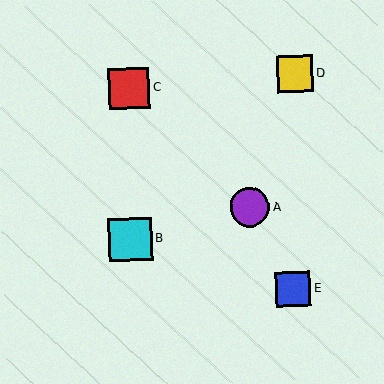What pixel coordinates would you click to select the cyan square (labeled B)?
Click at (130, 240) to select the cyan square B.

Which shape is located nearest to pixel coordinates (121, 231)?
The cyan square (labeled B) at (130, 240) is nearest to that location.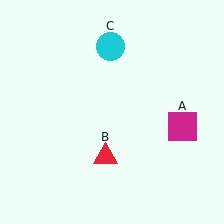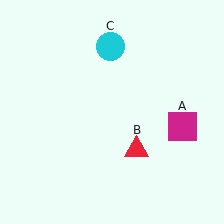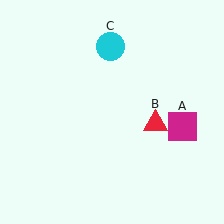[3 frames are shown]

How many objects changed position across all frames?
1 object changed position: red triangle (object B).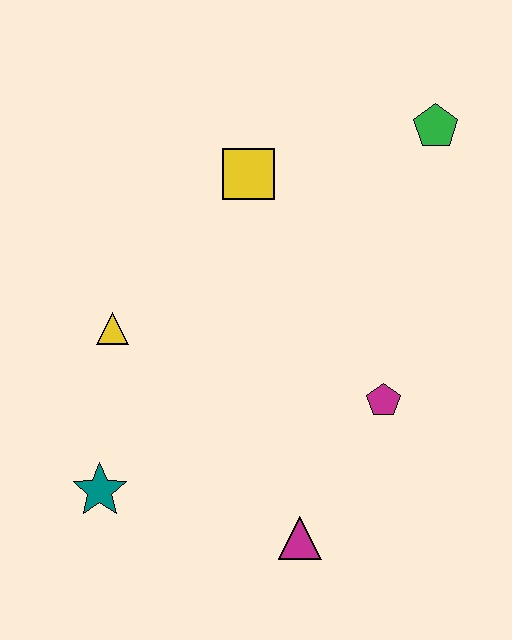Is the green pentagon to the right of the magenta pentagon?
Yes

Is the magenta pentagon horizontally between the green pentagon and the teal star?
Yes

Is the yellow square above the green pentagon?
No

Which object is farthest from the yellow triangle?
The green pentagon is farthest from the yellow triangle.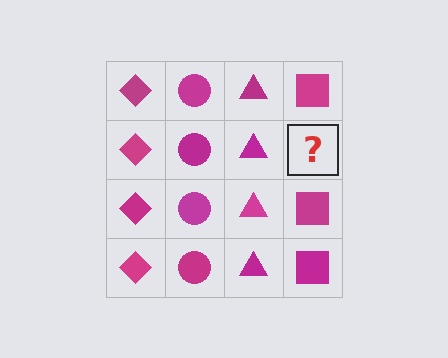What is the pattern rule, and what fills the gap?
The rule is that each column has a consistent shape. The gap should be filled with a magenta square.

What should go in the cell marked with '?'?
The missing cell should contain a magenta square.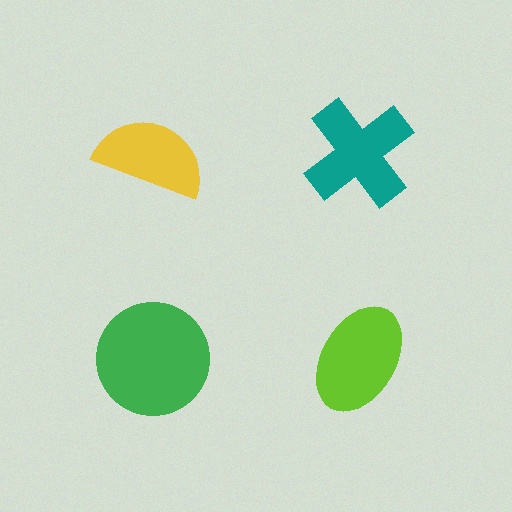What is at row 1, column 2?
A teal cross.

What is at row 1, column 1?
A yellow semicircle.